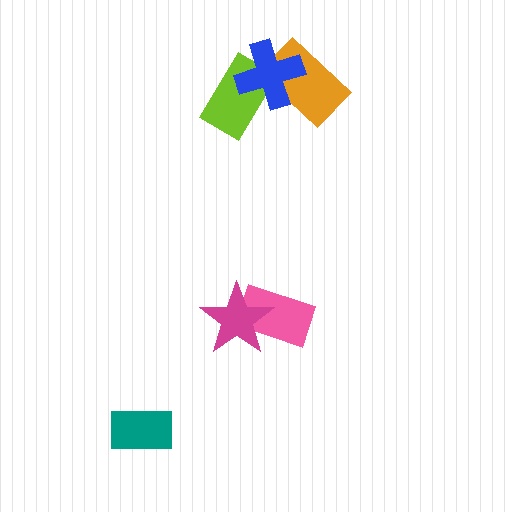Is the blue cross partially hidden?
No, no other shape covers it.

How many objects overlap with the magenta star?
1 object overlaps with the magenta star.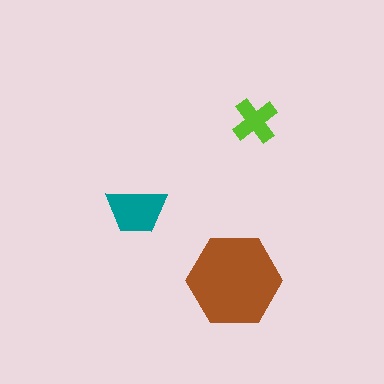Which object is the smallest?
The lime cross.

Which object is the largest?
The brown hexagon.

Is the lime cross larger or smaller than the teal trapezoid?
Smaller.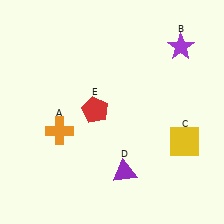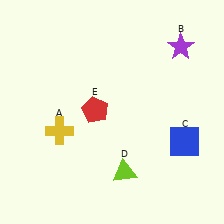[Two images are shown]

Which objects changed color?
A changed from orange to yellow. C changed from yellow to blue. D changed from purple to lime.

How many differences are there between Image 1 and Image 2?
There are 3 differences between the two images.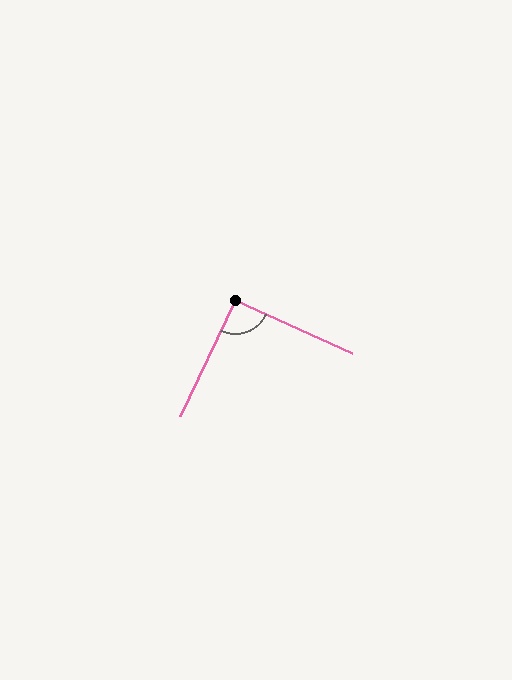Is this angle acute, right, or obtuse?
It is approximately a right angle.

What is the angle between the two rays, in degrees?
Approximately 91 degrees.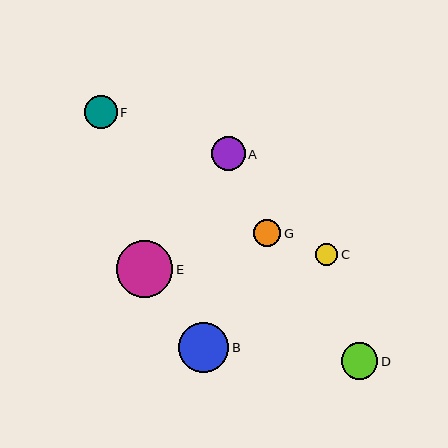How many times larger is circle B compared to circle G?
Circle B is approximately 1.9 times the size of circle G.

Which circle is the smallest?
Circle C is the smallest with a size of approximately 23 pixels.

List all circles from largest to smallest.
From largest to smallest: E, B, D, A, F, G, C.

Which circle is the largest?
Circle E is the largest with a size of approximately 56 pixels.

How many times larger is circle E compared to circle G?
Circle E is approximately 2.1 times the size of circle G.